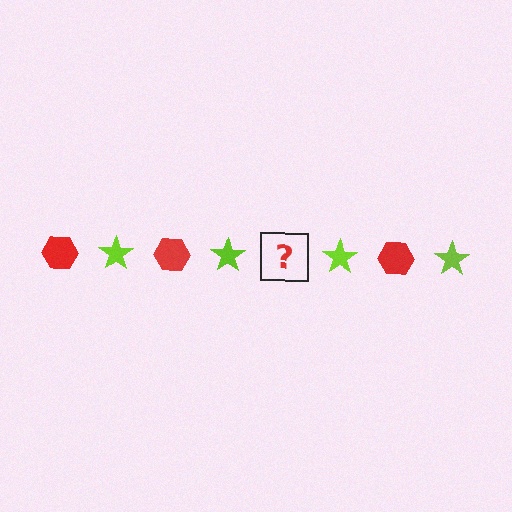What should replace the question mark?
The question mark should be replaced with a red hexagon.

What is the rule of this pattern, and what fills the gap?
The rule is that the pattern alternates between red hexagon and lime star. The gap should be filled with a red hexagon.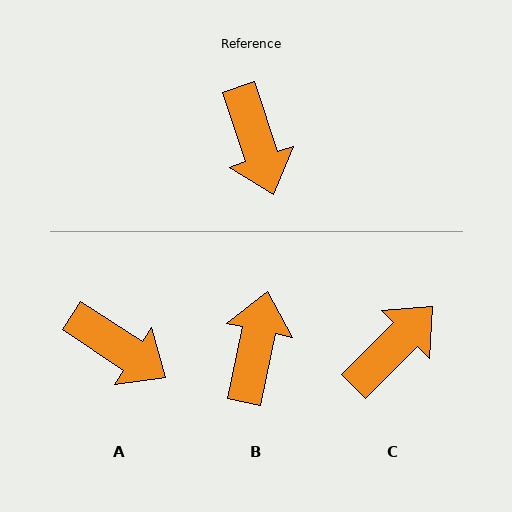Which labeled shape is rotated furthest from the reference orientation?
B, about 150 degrees away.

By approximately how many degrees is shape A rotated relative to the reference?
Approximately 39 degrees counter-clockwise.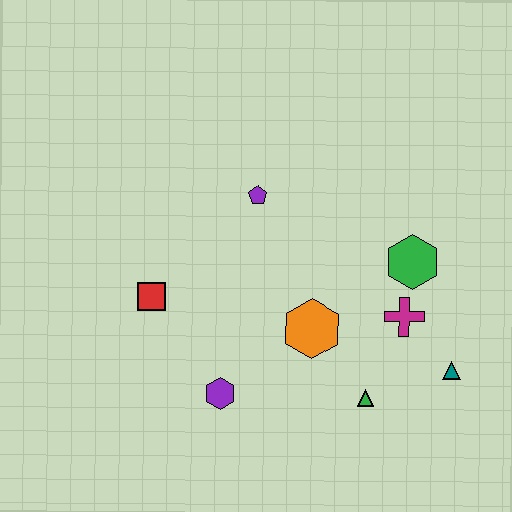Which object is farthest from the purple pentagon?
The teal triangle is farthest from the purple pentagon.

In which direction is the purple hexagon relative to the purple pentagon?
The purple hexagon is below the purple pentagon.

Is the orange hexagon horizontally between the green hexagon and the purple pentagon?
Yes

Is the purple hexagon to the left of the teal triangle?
Yes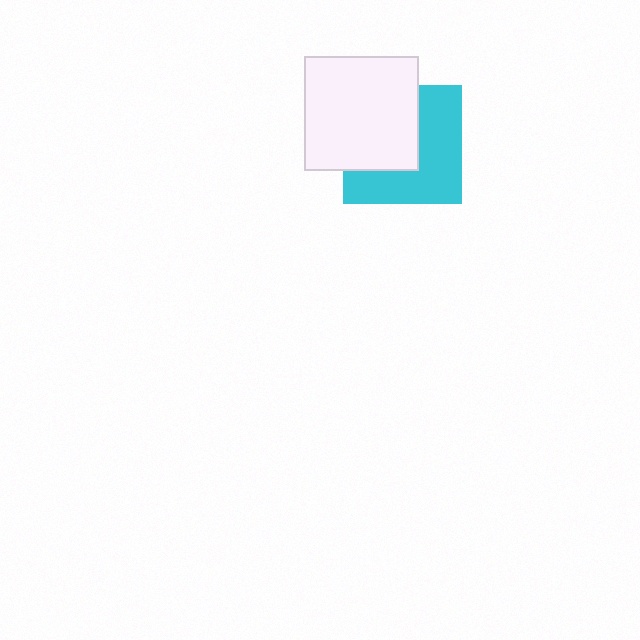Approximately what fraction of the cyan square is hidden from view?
Roughly 47% of the cyan square is hidden behind the white square.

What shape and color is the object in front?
The object in front is a white square.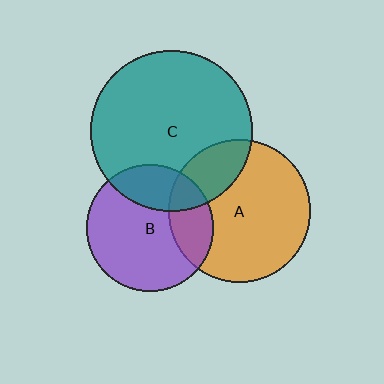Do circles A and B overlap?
Yes.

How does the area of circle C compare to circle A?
Approximately 1.3 times.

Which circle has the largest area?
Circle C (teal).